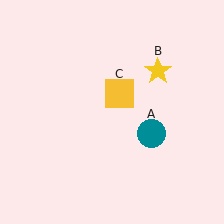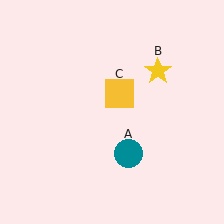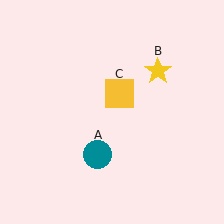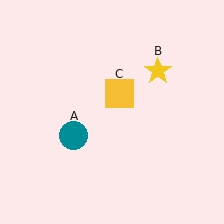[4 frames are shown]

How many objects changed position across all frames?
1 object changed position: teal circle (object A).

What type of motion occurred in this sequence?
The teal circle (object A) rotated clockwise around the center of the scene.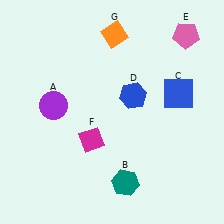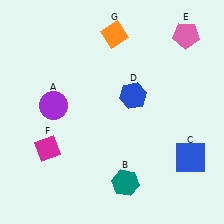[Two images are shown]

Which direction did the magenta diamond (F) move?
The magenta diamond (F) moved left.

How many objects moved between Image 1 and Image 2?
2 objects moved between the two images.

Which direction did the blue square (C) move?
The blue square (C) moved down.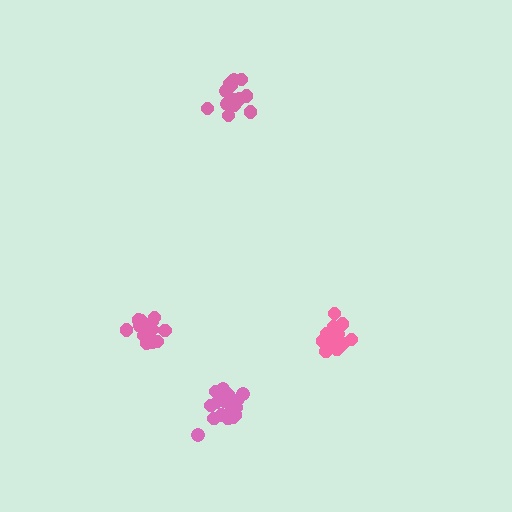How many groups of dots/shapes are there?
There are 4 groups.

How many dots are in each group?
Group 1: 19 dots, Group 2: 14 dots, Group 3: 15 dots, Group 4: 15 dots (63 total).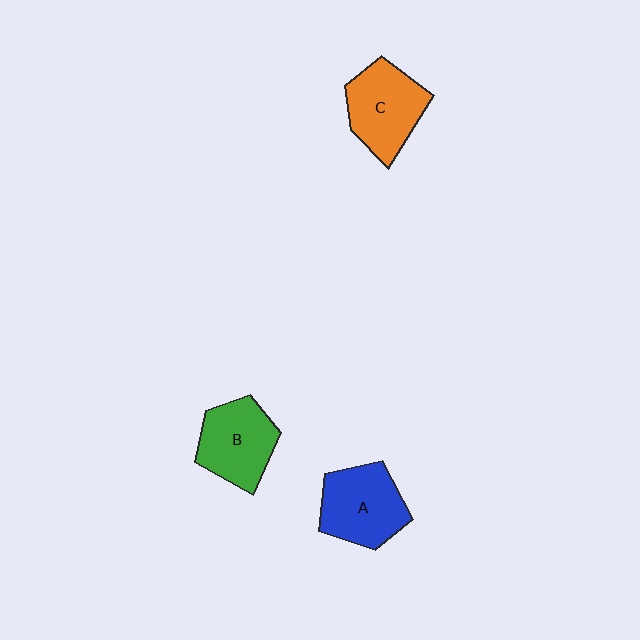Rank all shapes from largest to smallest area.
From largest to smallest: A (blue), C (orange), B (green).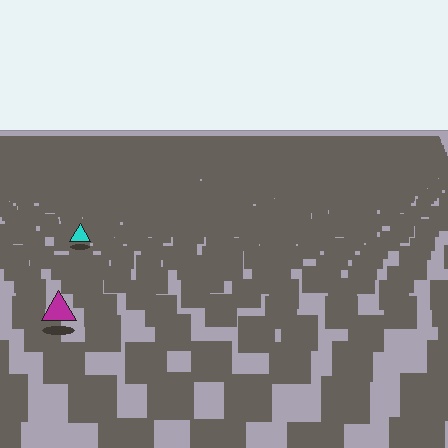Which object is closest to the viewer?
The magenta triangle is closest. The texture marks near it are larger and more spread out.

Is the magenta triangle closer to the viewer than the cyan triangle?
Yes. The magenta triangle is closer — you can tell from the texture gradient: the ground texture is coarser near it.